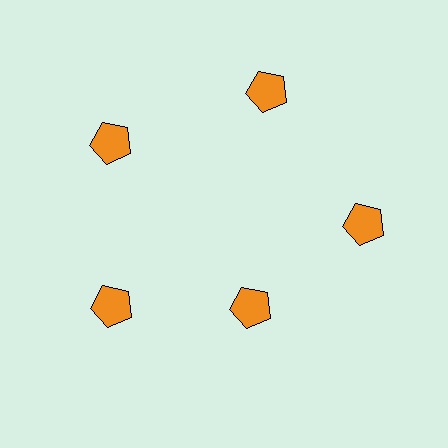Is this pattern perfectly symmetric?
No. The 5 orange pentagons are arranged in a ring, but one element near the 5 o'clock position is pulled inward toward the center, breaking the 5-fold rotational symmetry.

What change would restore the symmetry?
The symmetry would be restored by moving it outward, back onto the ring so that all 5 pentagons sit at equal angles and equal distance from the center.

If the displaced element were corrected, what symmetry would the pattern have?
It would have 5-fold rotational symmetry — the pattern would map onto itself every 72 degrees.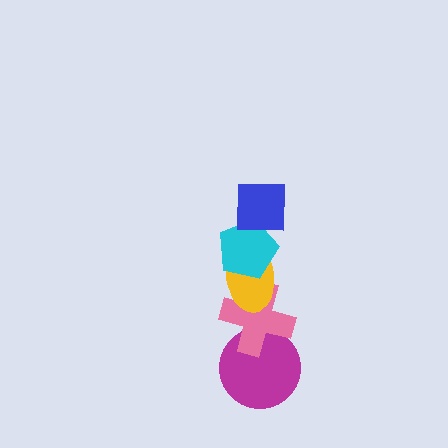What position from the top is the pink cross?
The pink cross is 4th from the top.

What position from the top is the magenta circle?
The magenta circle is 5th from the top.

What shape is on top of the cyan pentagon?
The blue square is on top of the cyan pentagon.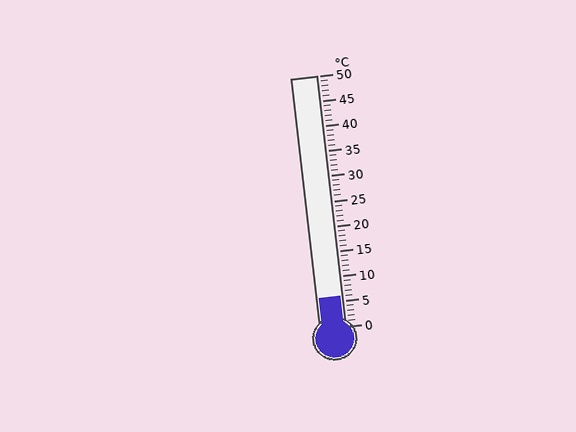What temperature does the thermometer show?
The thermometer shows approximately 6°C.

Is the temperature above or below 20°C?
The temperature is below 20°C.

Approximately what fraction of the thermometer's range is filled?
The thermometer is filled to approximately 10% of its range.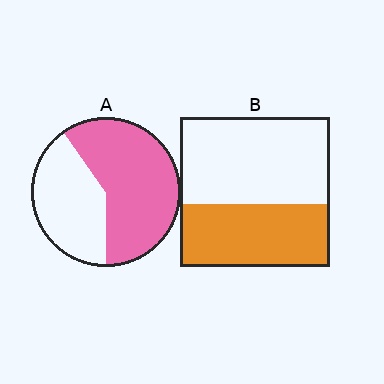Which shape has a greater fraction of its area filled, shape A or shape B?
Shape A.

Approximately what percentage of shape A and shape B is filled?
A is approximately 60% and B is approximately 40%.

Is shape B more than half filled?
No.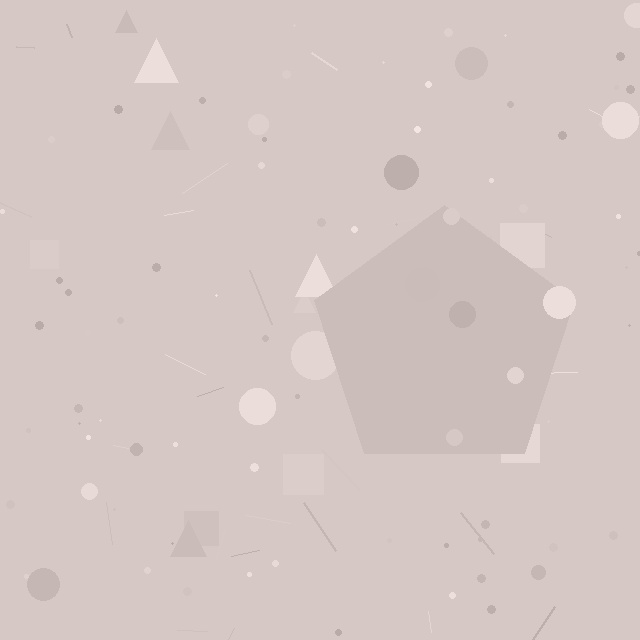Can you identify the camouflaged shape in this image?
The camouflaged shape is a pentagon.